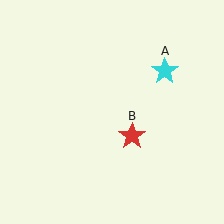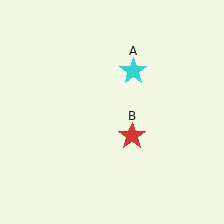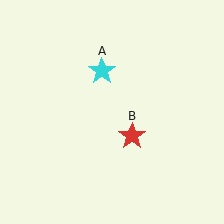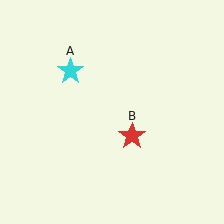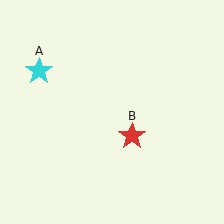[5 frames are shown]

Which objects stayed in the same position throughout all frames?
Red star (object B) remained stationary.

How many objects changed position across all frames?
1 object changed position: cyan star (object A).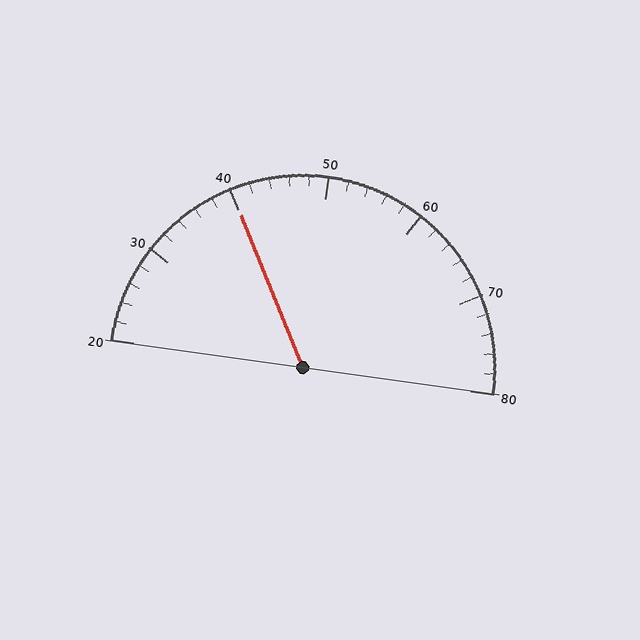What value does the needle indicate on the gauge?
The needle indicates approximately 40.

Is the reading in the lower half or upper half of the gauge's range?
The reading is in the lower half of the range (20 to 80).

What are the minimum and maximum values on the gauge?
The gauge ranges from 20 to 80.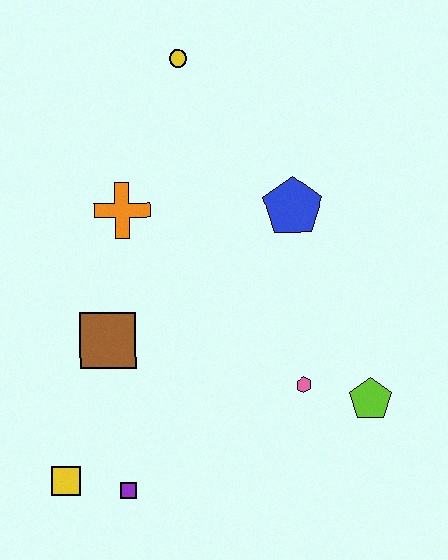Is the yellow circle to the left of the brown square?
No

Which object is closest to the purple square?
The yellow square is closest to the purple square.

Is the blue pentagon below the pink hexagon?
No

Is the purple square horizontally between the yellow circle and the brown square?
Yes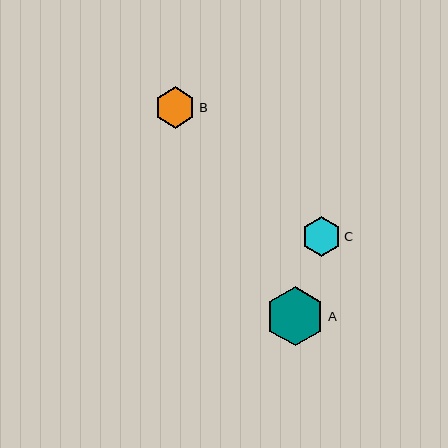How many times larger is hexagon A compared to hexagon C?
Hexagon A is approximately 1.5 times the size of hexagon C.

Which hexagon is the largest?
Hexagon A is the largest with a size of approximately 59 pixels.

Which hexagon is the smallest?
Hexagon C is the smallest with a size of approximately 40 pixels.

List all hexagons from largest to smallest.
From largest to smallest: A, B, C.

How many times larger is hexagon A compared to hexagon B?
Hexagon A is approximately 1.4 times the size of hexagon B.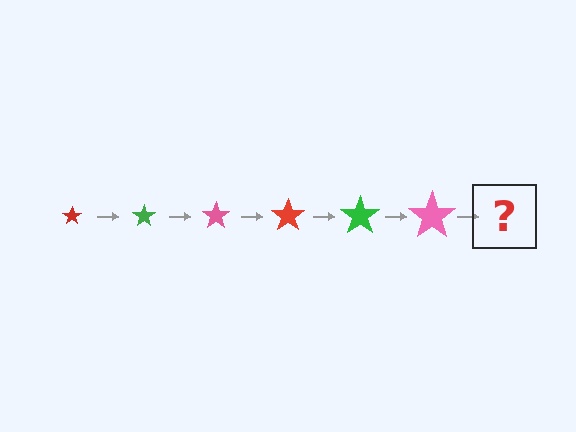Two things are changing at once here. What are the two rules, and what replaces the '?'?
The two rules are that the star grows larger each step and the color cycles through red, green, and pink. The '?' should be a red star, larger than the previous one.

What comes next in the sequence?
The next element should be a red star, larger than the previous one.